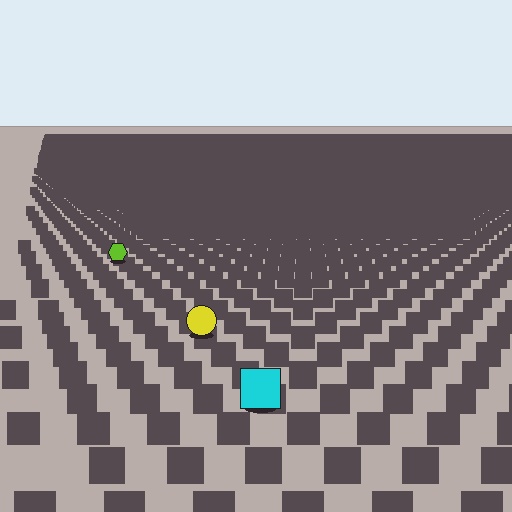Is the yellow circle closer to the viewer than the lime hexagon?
Yes. The yellow circle is closer — you can tell from the texture gradient: the ground texture is coarser near it.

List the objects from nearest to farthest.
From nearest to farthest: the cyan square, the yellow circle, the lime hexagon.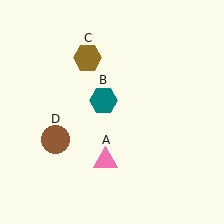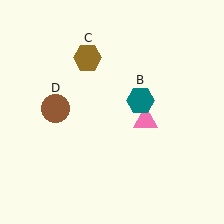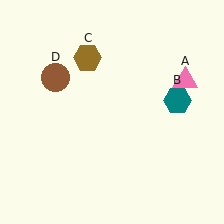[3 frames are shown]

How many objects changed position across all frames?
3 objects changed position: pink triangle (object A), teal hexagon (object B), brown circle (object D).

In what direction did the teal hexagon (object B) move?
The teal hexagon (object B) moved right.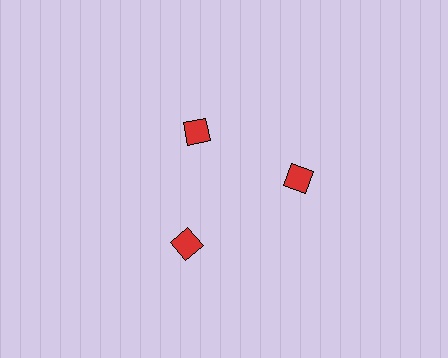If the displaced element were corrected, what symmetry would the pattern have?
It would have 3-fold rotational symmetry — the pattern would map onto itself every 120 degrees.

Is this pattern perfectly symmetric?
No. The 3 red squares are arranged in a ring, but one element near the 11 o'clock position is pulled inward toward the center, breaking the 3-fold rotational symmetry.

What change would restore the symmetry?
The symmetry would be restored by moving it outward, back onto the ring so that all 3 squares sit at equal angles and equal distance from the center.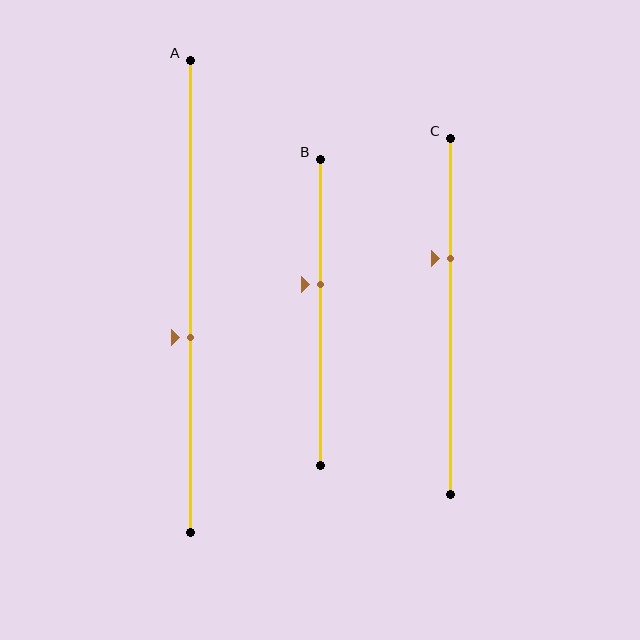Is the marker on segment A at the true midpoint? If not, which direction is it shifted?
No, the marker on segment A is shifted downward by about 9% of the segment length.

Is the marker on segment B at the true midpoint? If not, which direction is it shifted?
No, the marker on segment B is shifted upward by about 9% of the segment length.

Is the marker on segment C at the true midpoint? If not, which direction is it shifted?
No, the marker on segment C is shifted upward by about 16% of the segment length.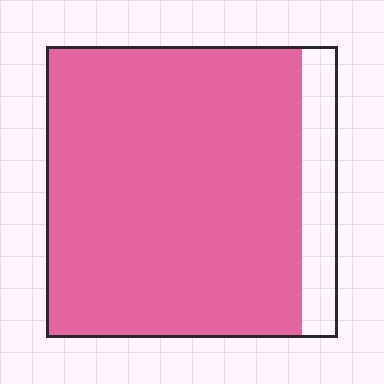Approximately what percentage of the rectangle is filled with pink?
Approximately 90%.